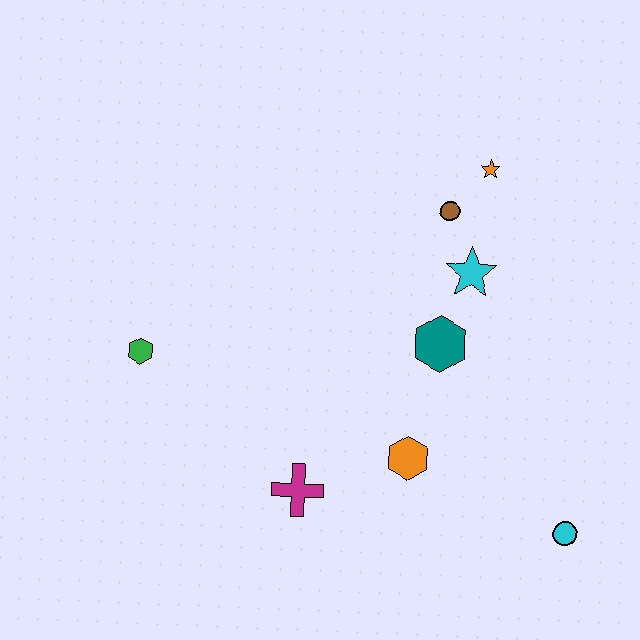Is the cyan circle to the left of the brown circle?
No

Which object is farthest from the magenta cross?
The orange star is farthest from the magenta cross.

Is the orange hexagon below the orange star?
Yes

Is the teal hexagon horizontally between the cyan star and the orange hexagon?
Yes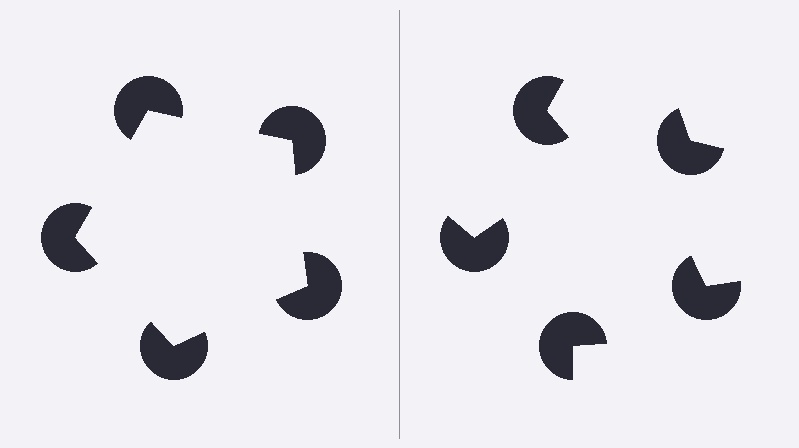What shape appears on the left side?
An illusory pentagon.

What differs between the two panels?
The pac-man discs are positioned identically on both sides; only the wedge orientations differ. On the left they align to a pentagon; on the right they are misaligned.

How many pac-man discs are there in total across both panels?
10 — 5 on each side.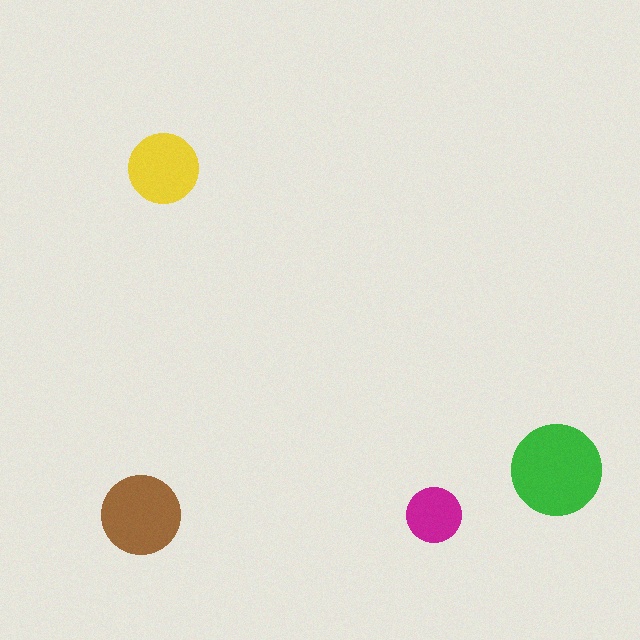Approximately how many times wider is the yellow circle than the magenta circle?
About 1.5 times wider.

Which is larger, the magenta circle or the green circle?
The green one.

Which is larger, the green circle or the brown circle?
The green one.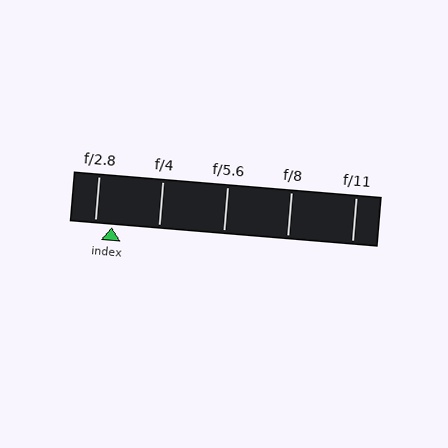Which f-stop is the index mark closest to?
The index mark is closest to f/2.8.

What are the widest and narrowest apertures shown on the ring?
The widest aperture shown is f/2.8 and the narrowest is f/11.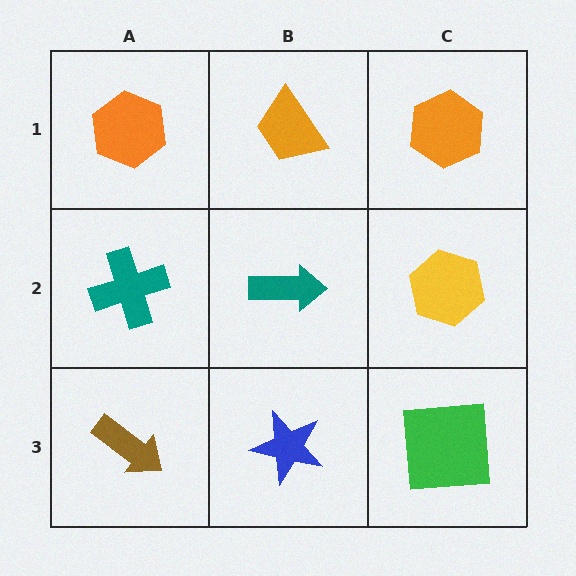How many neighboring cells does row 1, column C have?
2.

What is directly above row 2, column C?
An orange hexagon.